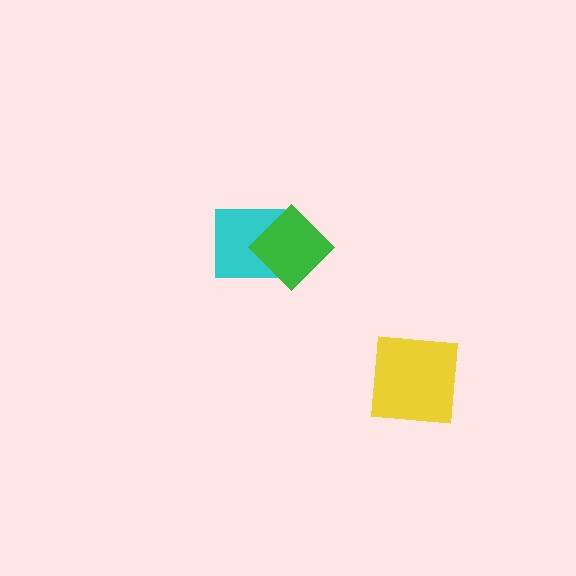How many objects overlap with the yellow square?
0 objects overlap with the yellow square.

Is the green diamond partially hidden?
No, no other shape covers it.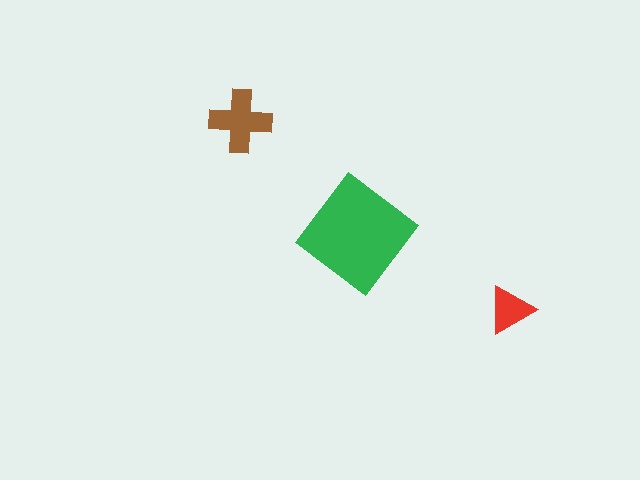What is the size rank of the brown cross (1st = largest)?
2nd.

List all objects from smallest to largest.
The red triangle, the brown cross, the green diamond.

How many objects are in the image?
There are 3 objects in the image.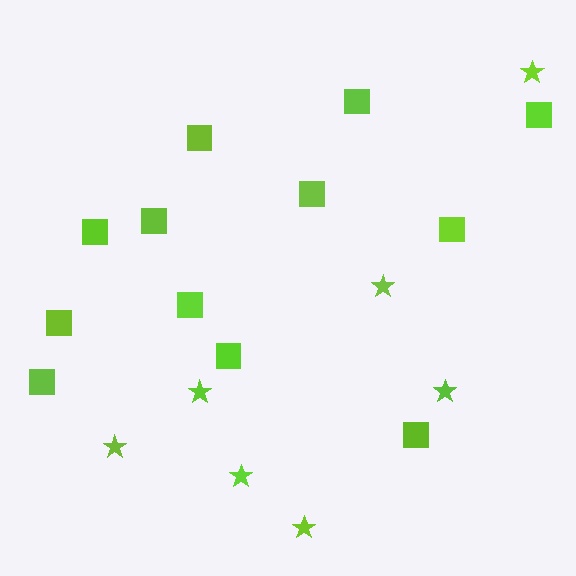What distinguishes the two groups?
There are 2 groups: one group of stars (7) and one group of squares (12).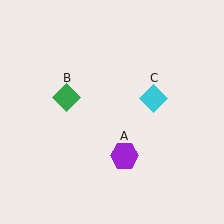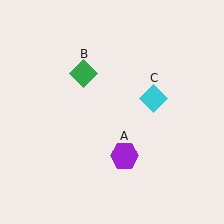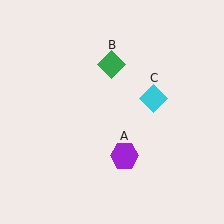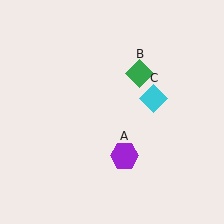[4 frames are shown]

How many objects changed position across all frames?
1 object changed position: green diamond (object B).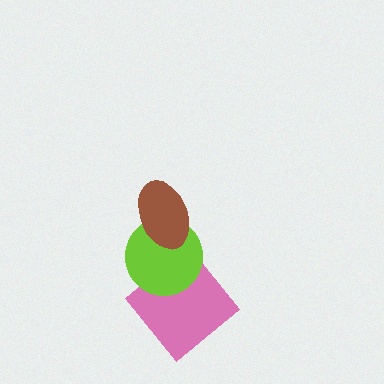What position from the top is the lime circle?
The lime circle is 2nd from the top.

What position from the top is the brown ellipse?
The brown ellipse is 1st from the top.